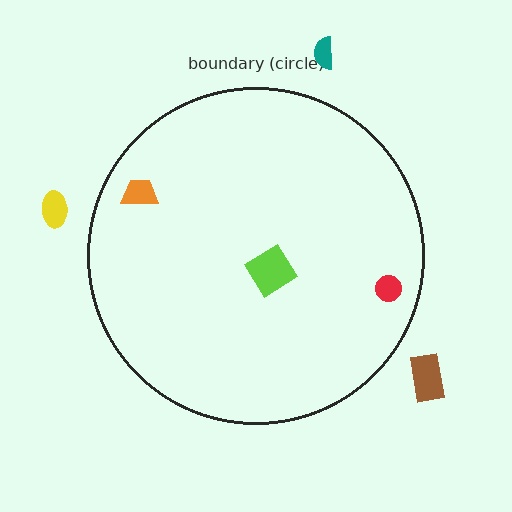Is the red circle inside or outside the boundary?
Inside.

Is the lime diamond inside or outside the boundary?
Inside.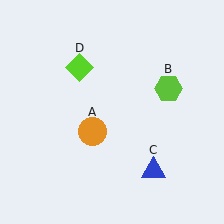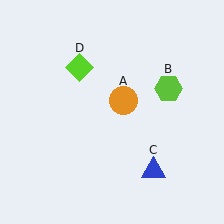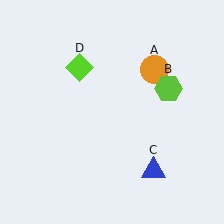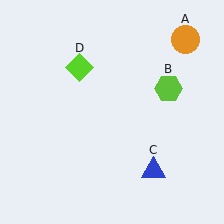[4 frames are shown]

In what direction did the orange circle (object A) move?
The orange circle (object A) moved up and to the right.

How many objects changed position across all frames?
1 object changed position: orange circle (object A).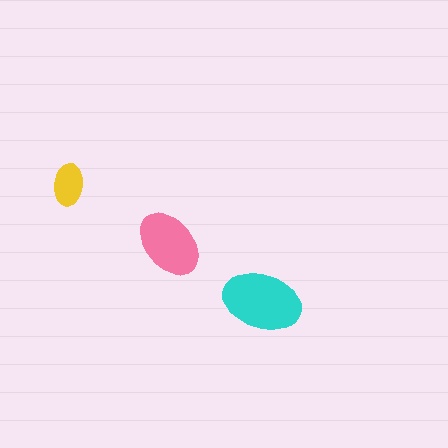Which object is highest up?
The yellow ellipse is topmost.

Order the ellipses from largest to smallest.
the cyan one, the pink one, the yellow one.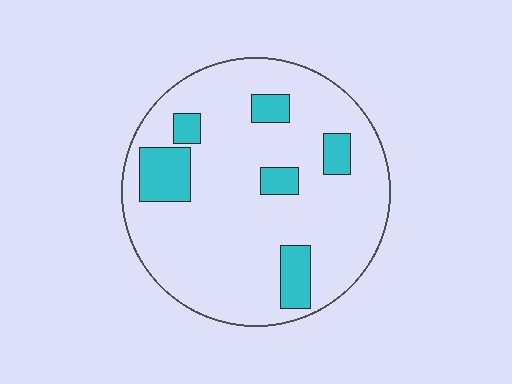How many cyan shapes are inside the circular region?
6.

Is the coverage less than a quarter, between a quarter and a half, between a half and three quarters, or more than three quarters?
Less than a quarter.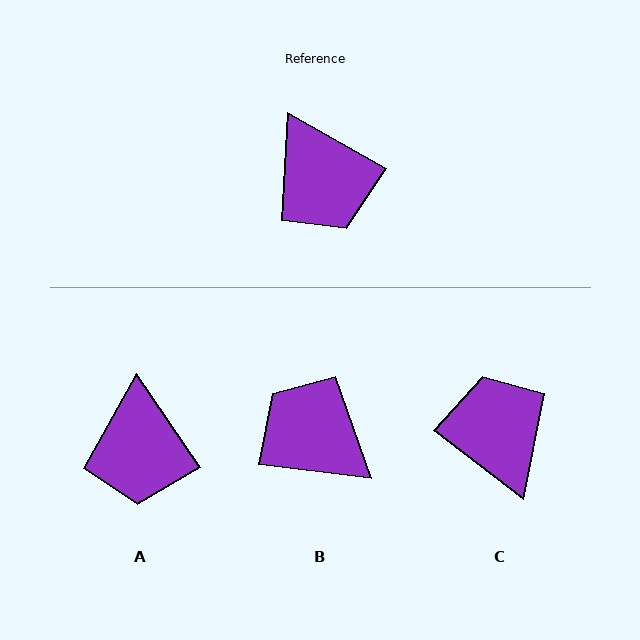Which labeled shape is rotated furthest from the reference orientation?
C, about 172 degrees away.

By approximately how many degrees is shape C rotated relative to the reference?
Approximately 172 degrees counter-clockwise.